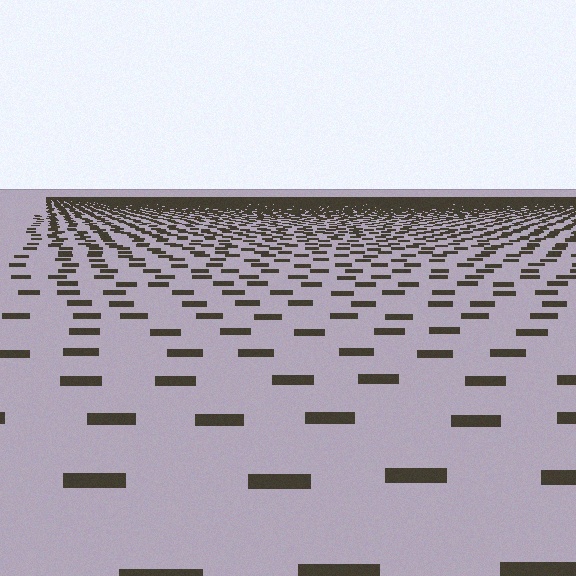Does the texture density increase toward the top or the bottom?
Density increases toward the top.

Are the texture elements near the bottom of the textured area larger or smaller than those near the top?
Larger. Near the bottom, elements are closer to the viewer and appear at a bigger on-screen size.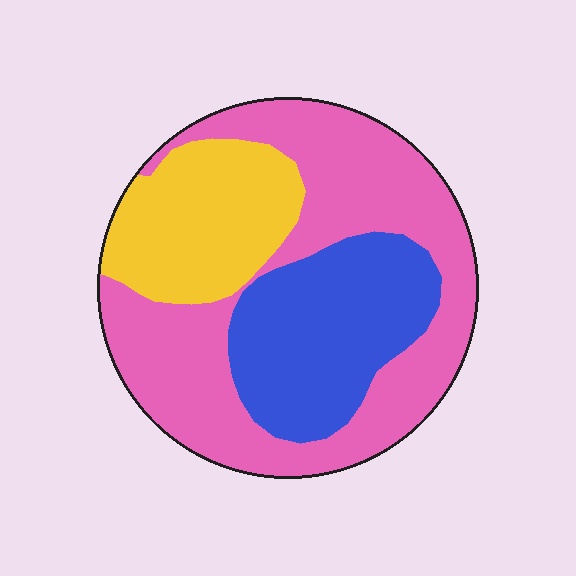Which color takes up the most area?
Pink, at roughly 50%.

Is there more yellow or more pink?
Pink.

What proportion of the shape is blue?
Blue takes up about one quarter (1/4) of the shape.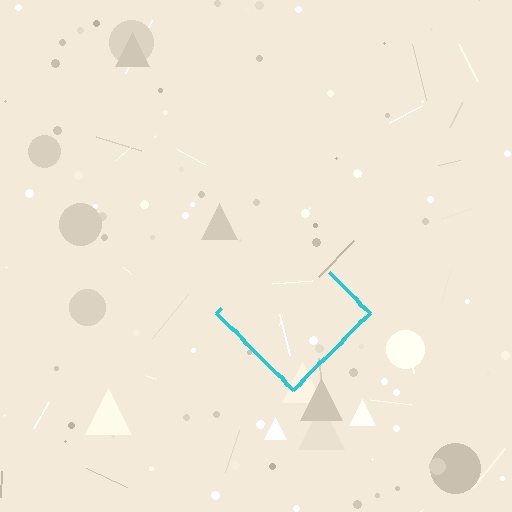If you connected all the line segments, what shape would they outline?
They would outline a diamond.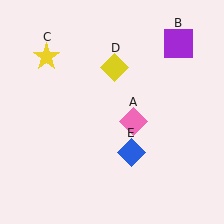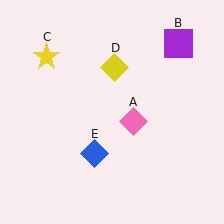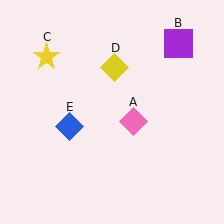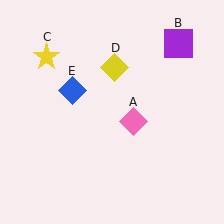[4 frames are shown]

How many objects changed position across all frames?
1 object changed position: blue diamond (object E).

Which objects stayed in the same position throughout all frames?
Pink diamond (object A) and purple square (object B) and yellow star (object C) and yellow diamond (object D) remained stationary.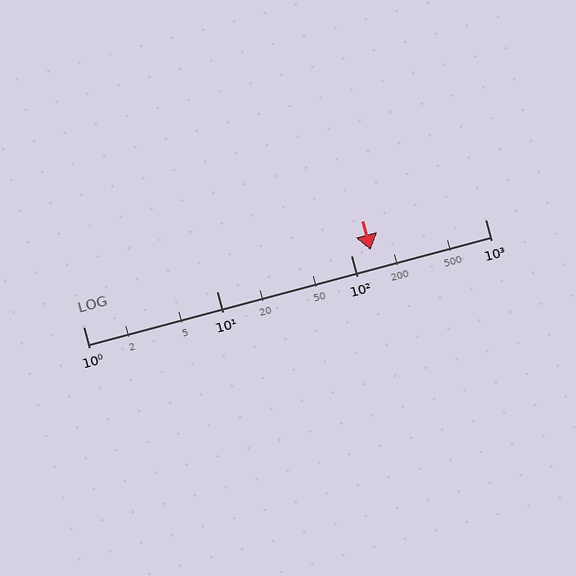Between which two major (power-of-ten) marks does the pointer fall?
The pointer is between 100 and 1000.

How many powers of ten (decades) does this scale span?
The scale spans 3 decades, from 1 to 1000.